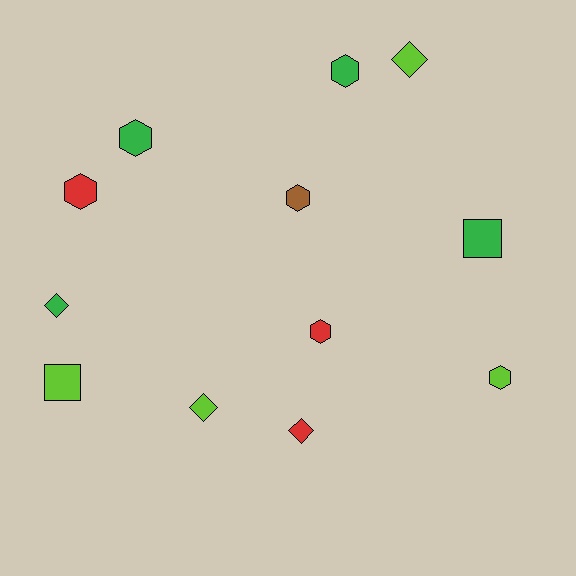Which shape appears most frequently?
Hexagon, with 6 objects.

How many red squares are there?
There are no red squares.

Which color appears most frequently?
Lime, with 4 objects.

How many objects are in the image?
There are 12 objects.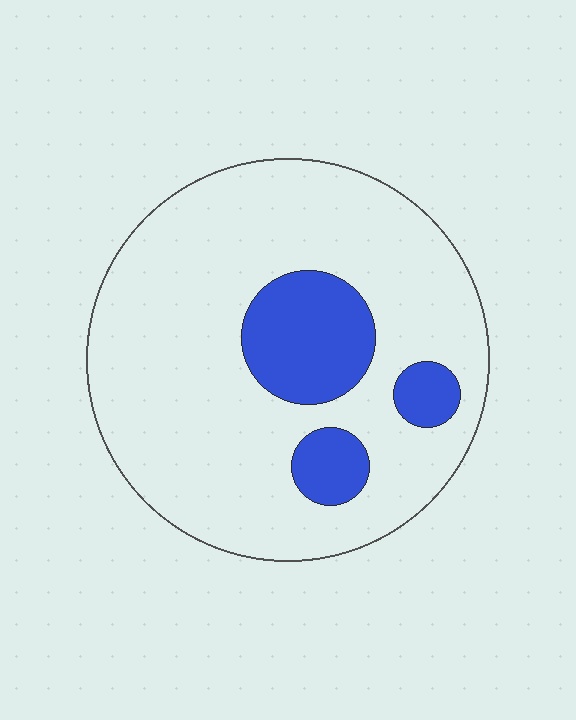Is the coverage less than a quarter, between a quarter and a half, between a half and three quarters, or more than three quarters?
Less than a quarter.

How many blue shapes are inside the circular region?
3.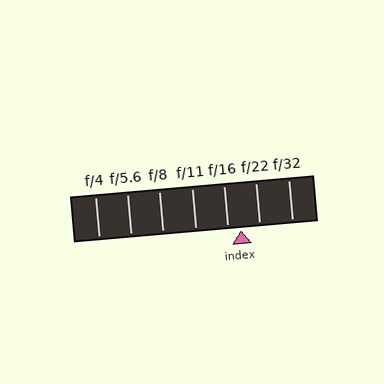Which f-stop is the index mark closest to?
The index mark is closest to f/16.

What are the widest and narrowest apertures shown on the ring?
The widest aperture shown is f/4 and the narrowest is f/32.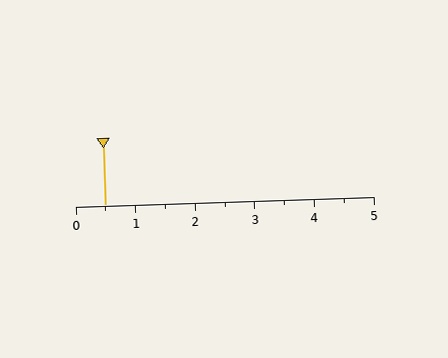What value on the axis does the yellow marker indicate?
The marker indicates approximately 0.5.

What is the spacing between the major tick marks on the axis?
The major ticks are spaced 1 apart.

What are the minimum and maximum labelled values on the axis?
The axis runs from 0 to 5.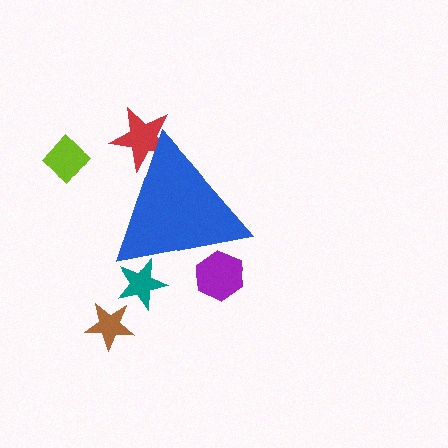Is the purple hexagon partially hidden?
Yes, the purple hexagon is partially hidden behind the blue triangle.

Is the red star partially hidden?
Yes, the red star is partially hidden behind the blue triangle.